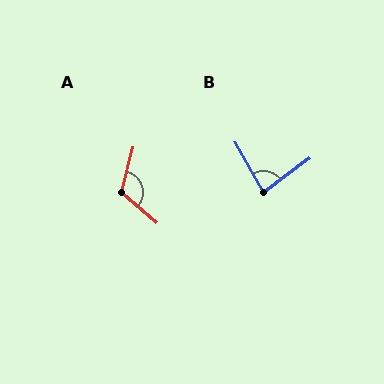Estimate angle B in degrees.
Approximately 82 degrees.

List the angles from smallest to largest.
B (82°), A (116°).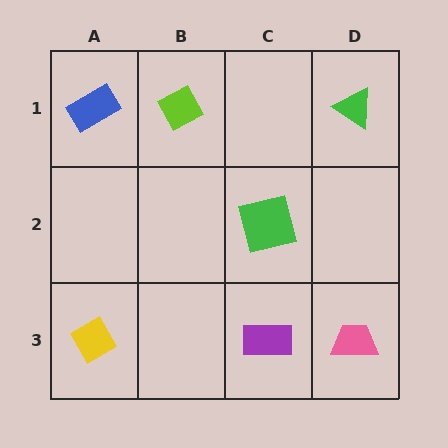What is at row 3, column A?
A yellow diamond.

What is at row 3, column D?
A pink trapezoid.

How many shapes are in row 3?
3 shapes.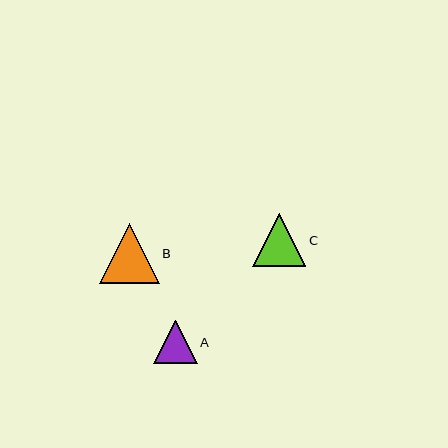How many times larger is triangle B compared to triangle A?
Triangle B is approximately 1.4 times the size of triangle A.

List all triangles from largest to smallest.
From largest to smallest: B, C, A.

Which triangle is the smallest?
Triangle A is the smallest with a size of approximately 43 pixels.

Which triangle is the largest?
Triangle B is the largest with a size of approximately 60 pixels.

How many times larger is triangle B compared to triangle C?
Triangle B is approximately 1.1 times the size of triangle C.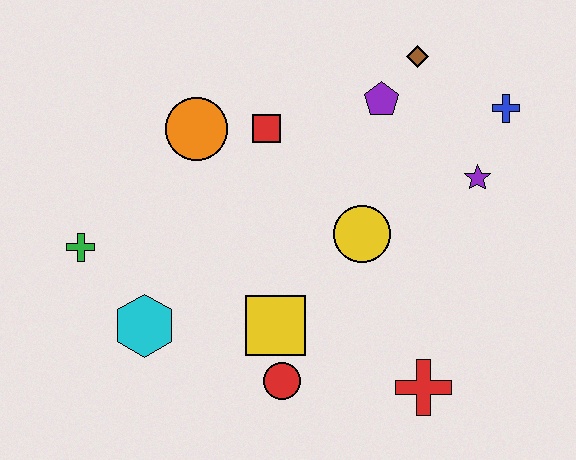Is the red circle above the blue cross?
No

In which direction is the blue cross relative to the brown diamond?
The blue cross is to the right of the brown diamond.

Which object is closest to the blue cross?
The purple star is closest to the blue cross.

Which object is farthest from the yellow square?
The blue cross is farthest from the yellow square.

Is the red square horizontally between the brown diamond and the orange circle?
Yes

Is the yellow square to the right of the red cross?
No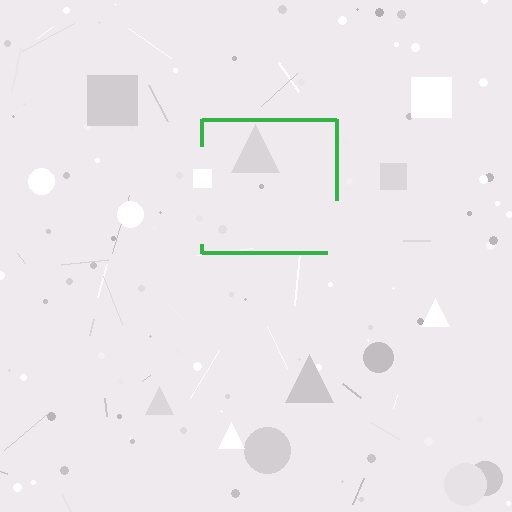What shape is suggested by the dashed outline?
The dashed outline suggests a square.